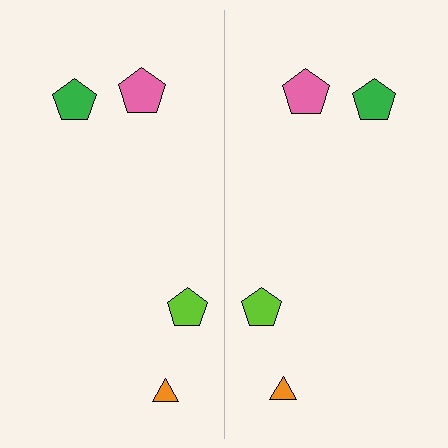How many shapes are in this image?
There are 8 shapes in this image.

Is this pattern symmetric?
Yes, this pattern has bilateral (reflection) symmetry.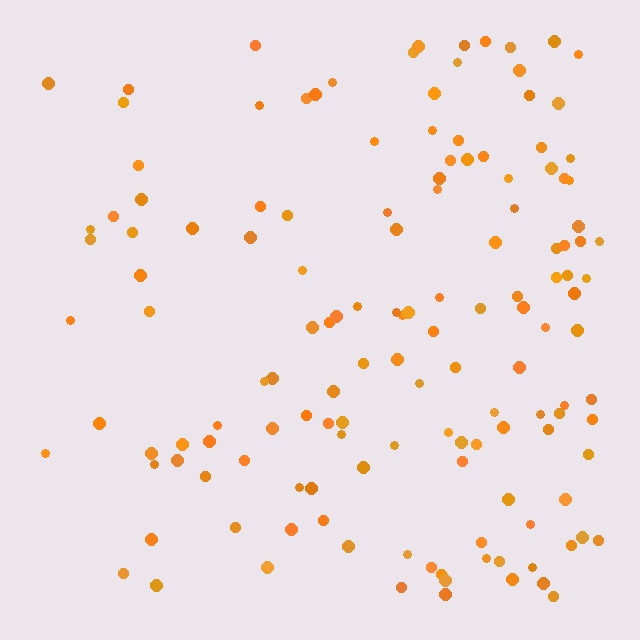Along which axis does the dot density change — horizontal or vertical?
Horizontal.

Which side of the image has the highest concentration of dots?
The right.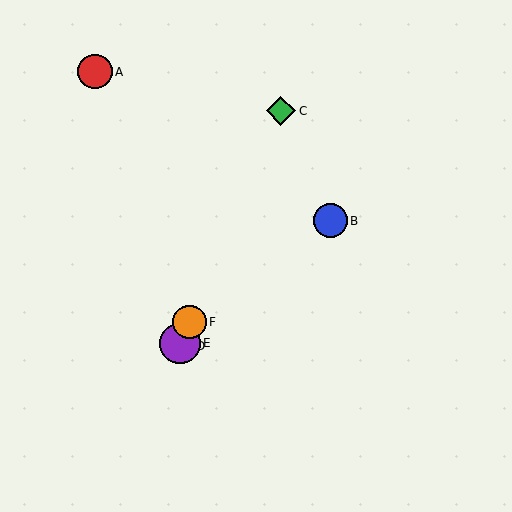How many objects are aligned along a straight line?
4 objects (C, D, E, F) are aligned along a straight line.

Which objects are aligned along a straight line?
Objects C, D, E, F are aligned along a straight line.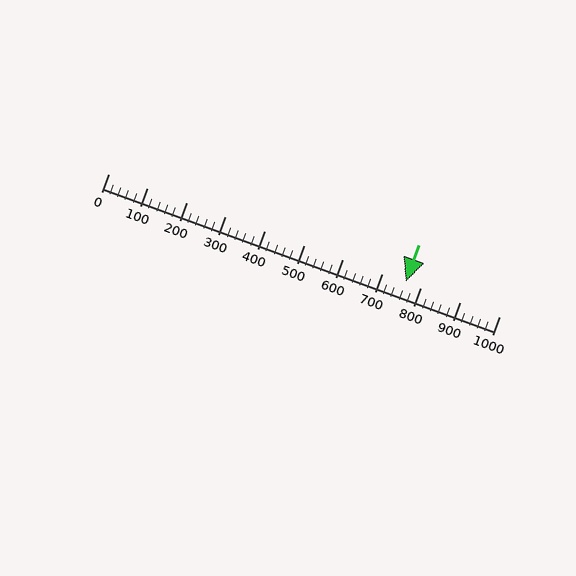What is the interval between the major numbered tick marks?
The major tick marks are spaced 100 units apart.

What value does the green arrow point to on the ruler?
The green arrow points to approximately 760.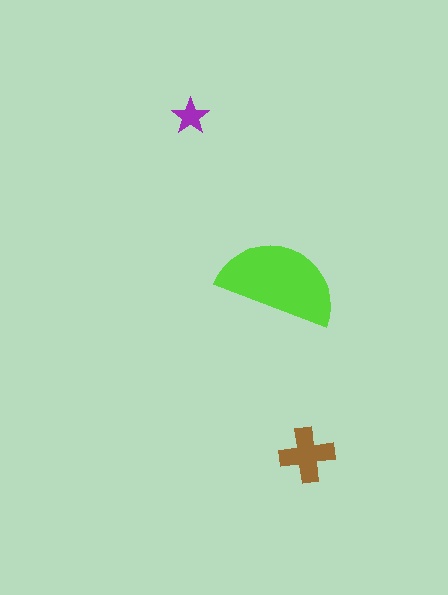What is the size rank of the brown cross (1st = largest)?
2nd.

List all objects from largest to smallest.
The lime semicircle, the brown cross, the purple star.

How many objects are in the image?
There are 3 objects in the image.